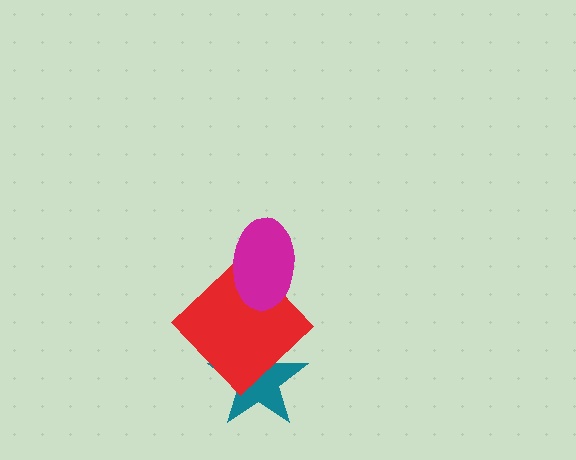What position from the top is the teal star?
The teal star is 3rd from the top.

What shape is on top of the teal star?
The red diamond is on top of the teal star.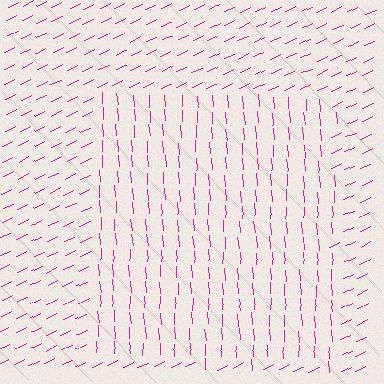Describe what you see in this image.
The image is filled with small magenta line segments. A rectangle region in the image has lines oriented differently from the surrounding lines, creating a visible texture boundary.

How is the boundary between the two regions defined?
The boundary is defined purely by a change in line orientation (approximately 68 degrees difference). All lines are the same color and thickness.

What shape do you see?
I see a rectangle.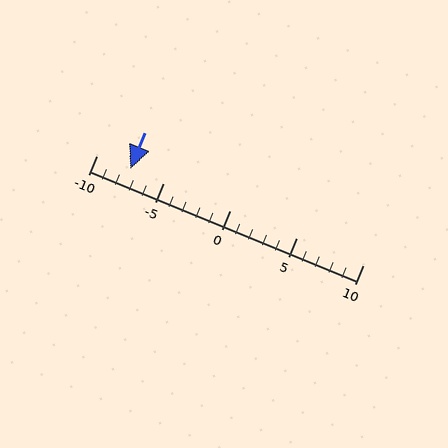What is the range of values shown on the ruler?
The ruler shows values from -10 to 10.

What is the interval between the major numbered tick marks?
The major tick marks are spaced 5 units apart.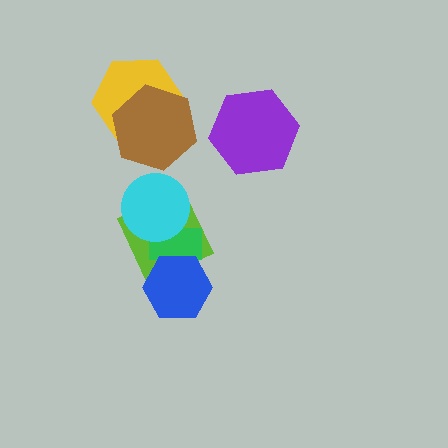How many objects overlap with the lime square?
3 objects overlap with the lime square.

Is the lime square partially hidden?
Yes, it is partially covered by another shape.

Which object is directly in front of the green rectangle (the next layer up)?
The blue hexagon is directly in front of the green rectangle.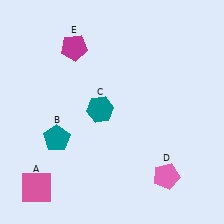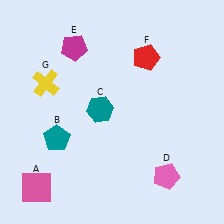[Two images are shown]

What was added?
A red pentagon (F), a yellow cross (G) were added in Image 2.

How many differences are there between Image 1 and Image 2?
There are 2 differences between the two images.